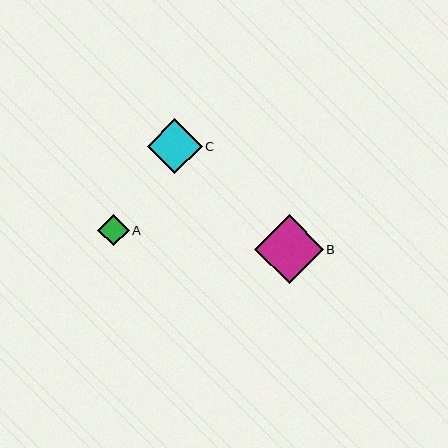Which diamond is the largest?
Diamond B is the largest with a size of approximately 69 pixels.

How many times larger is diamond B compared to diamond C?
Diamond B is approximately 1.3 times the size of diamond C.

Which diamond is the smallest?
Diamond A is the smallest with a size of approximately 31 pixels.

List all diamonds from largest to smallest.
From largest to smallest: B, C, A.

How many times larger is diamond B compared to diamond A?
Diamond B is approximately 2.2 times the size of diamond A.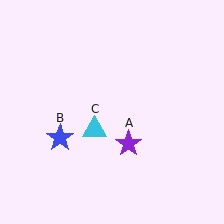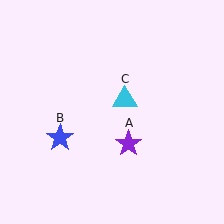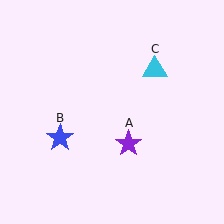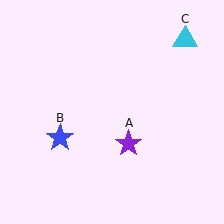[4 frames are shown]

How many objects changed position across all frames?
1 object changed position: cyan triangle (object C).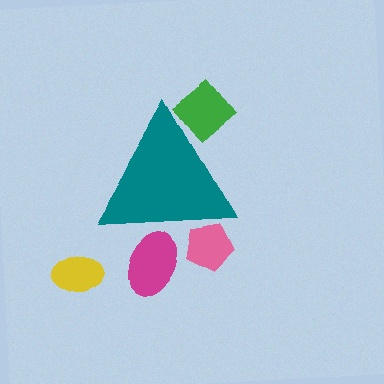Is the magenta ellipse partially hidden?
Yes, the magenta ellipse is partially hidden behind the teal triangle.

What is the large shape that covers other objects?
A teal triangle.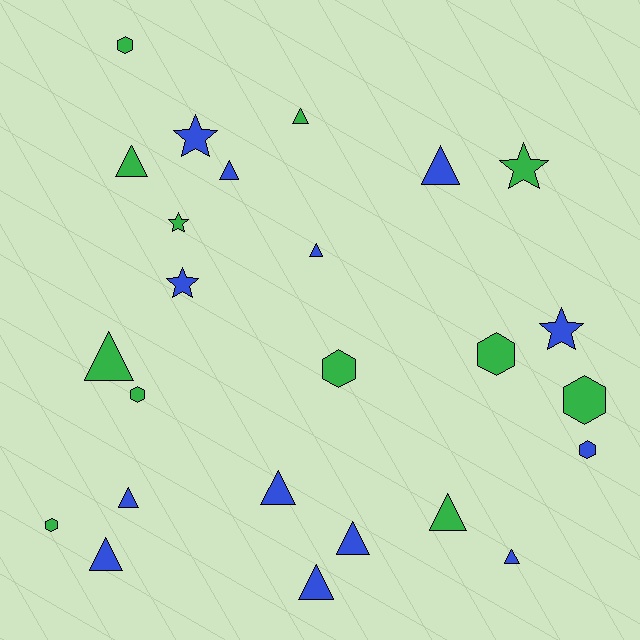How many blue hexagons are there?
There is 1 blue hexagon.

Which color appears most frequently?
Blue, with 13 objects.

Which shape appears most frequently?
Triangle, with 13 objects.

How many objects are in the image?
There are 25 objects.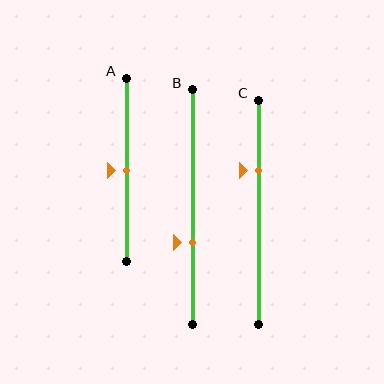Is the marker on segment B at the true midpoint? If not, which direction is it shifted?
No, the marker on segment B is shifted downward by about 15% of the segment length.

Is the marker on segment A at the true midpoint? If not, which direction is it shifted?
Yes, the marker on segment A is at the true midpoint.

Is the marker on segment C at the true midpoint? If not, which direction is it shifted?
No, the marker on segment C is shifted upward by about 18% of the segment length.